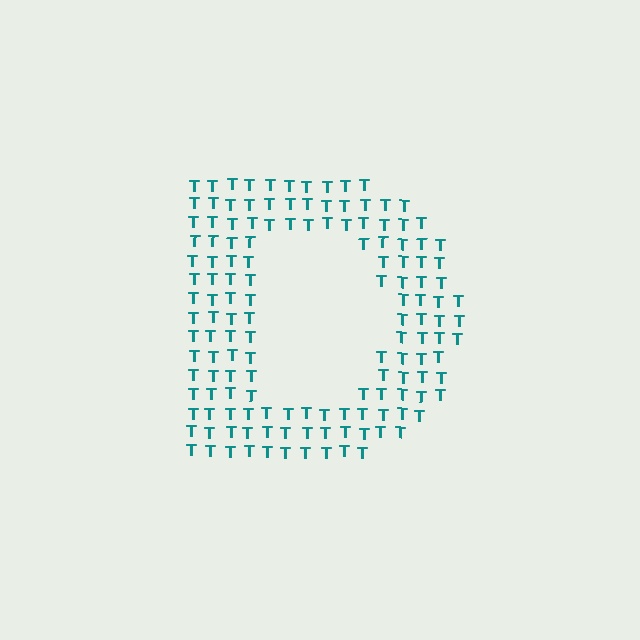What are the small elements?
The small elements are letter T's.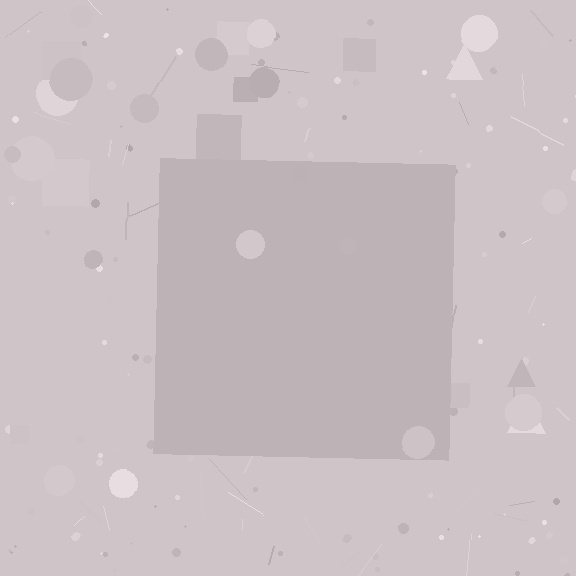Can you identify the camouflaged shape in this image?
The camouflaged shape is a square.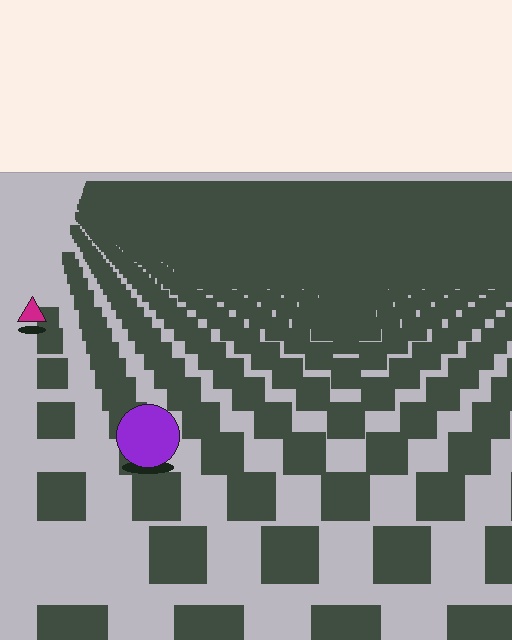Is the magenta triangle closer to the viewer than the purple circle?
No. The purple circle is closer — you can tell from the texture gradient: the ground texture is coarser near it.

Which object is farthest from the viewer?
The magenta triangle is farthest from the viewer. It appears smaller and the ground texture around it is denser.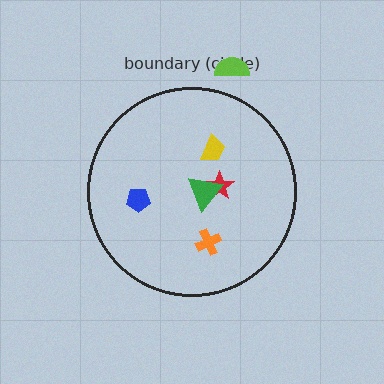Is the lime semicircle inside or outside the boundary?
Outside.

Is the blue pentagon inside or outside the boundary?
Inside.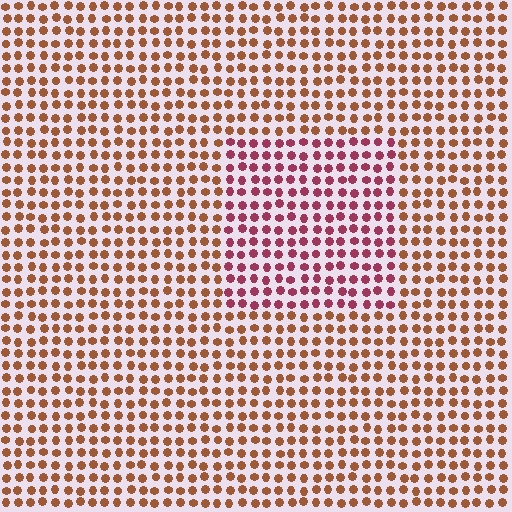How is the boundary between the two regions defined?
The boundary is defined purely by a slight shift in hue (about 41 degrees). Spacing, size, and orientation are identical on both sides.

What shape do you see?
I see a rectangle.